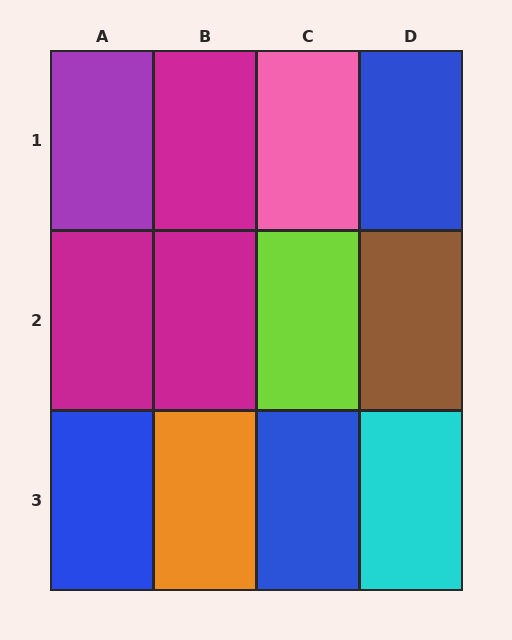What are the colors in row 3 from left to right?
Blue, orange, blue, cyan.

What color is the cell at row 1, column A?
Purple.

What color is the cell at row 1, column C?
Pink.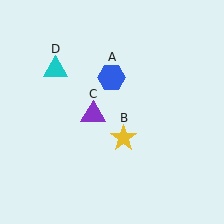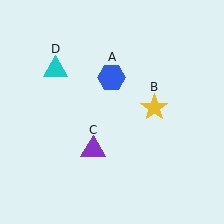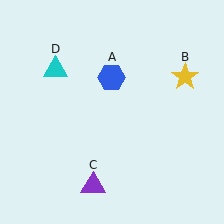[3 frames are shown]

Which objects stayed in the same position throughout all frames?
Blue hexagon (object A) and cyan triangle (object D) remained stationary.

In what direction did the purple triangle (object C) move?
The purple triangle (object C) moved down.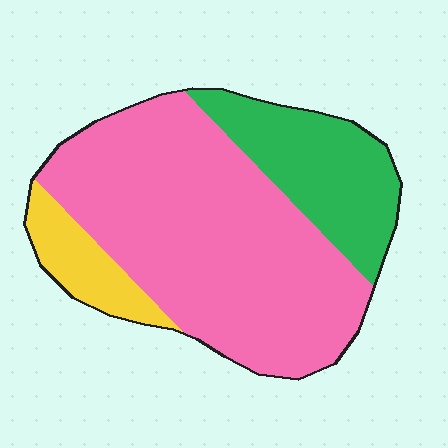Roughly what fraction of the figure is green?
Green covers about 25% of the figure.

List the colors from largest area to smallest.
From largest to smallest: pink, green, yellow.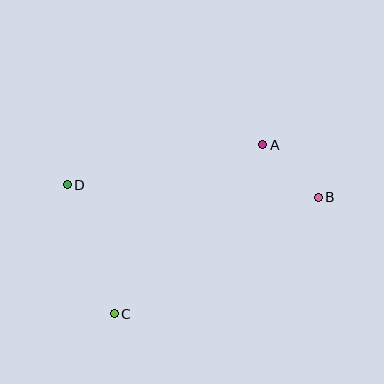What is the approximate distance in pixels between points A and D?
The distance between A and D is approximately 200 pixels.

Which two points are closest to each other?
Points A and B are closest to each other.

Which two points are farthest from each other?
Points B and D are farthest from each other.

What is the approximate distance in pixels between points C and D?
The distance between C and D is approximately 137 pixels.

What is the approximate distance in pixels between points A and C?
The distance between A and C is approximately 225 pixels.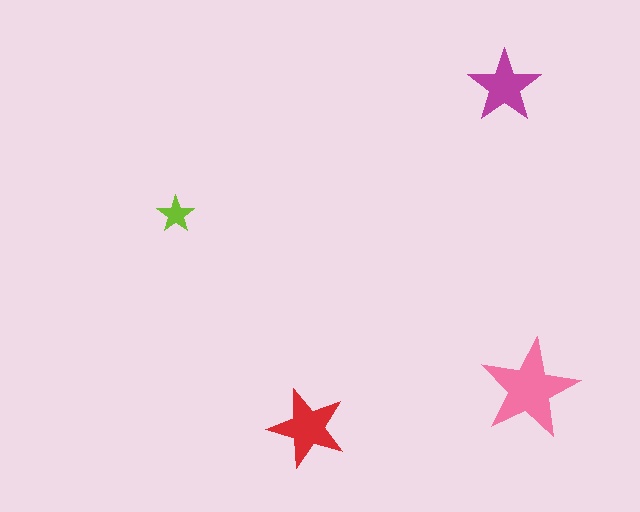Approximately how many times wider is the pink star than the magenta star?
About 1.5 times wider.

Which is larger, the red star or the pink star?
The pink one.